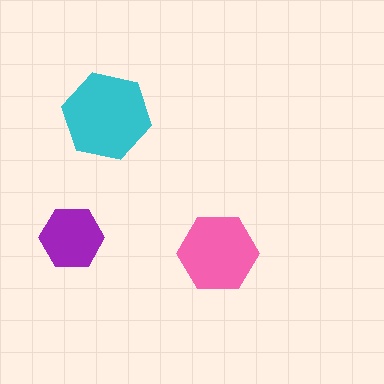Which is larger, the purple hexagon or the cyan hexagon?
The cyan one.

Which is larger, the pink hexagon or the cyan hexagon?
The cyan one.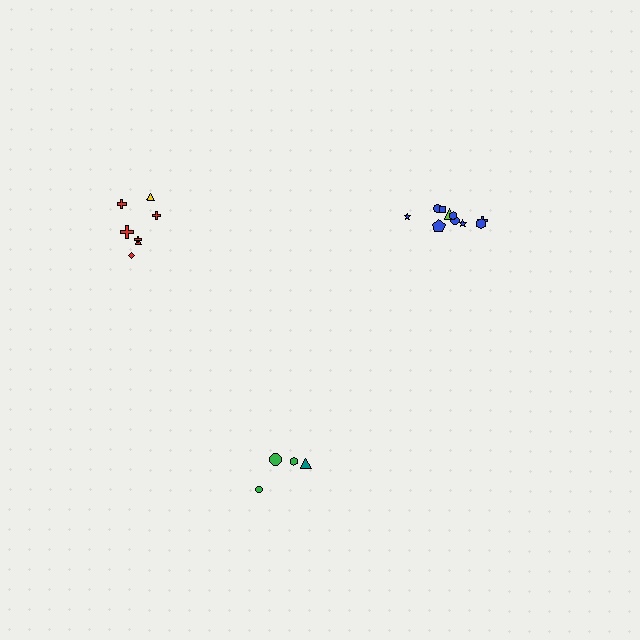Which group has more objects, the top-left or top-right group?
The top-right group.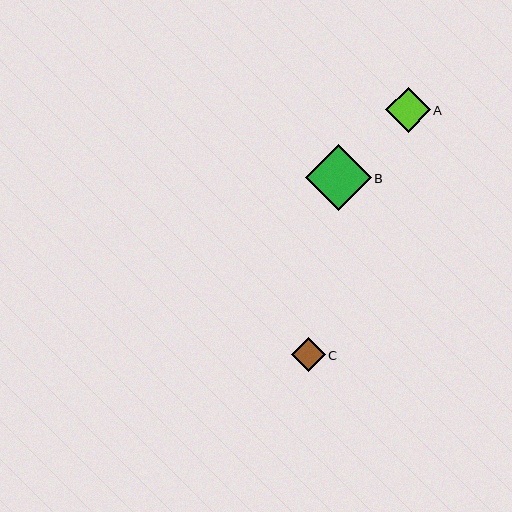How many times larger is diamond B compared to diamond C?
Diamond B is approximately 1.9 times the size of diamond C.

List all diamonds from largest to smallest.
From largest to smallest: B, A, C.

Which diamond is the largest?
Diamond B is the largest with a size of approximately 66 pixels.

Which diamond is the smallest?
Diamond C is the smallest with a size of approximately 34 pixels.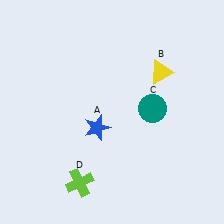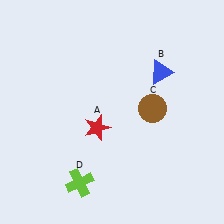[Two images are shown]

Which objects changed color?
A changed from blue to red. B changed from yellow to blue. C changed from teal to brown.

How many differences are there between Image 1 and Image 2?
There are 3 differences between the two images.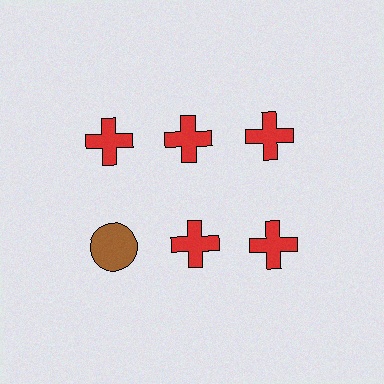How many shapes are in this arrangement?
There are 6 shapes arranged in a grid pattern.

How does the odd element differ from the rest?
It differs in both color (brown instead of red) and shape (circle instead of cross).